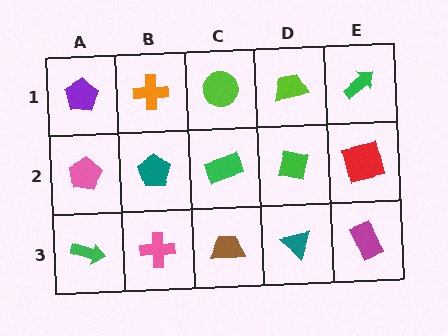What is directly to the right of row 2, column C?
A green square.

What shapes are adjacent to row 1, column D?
A green square (row 2, column D), a lime circle (row 1, column C), a green arrow (row 1, column E).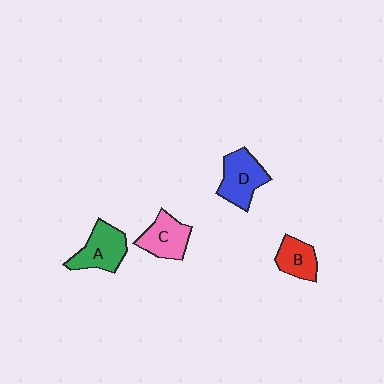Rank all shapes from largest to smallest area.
From largest to smallest: D (blue), A (green), C (pink), B (red).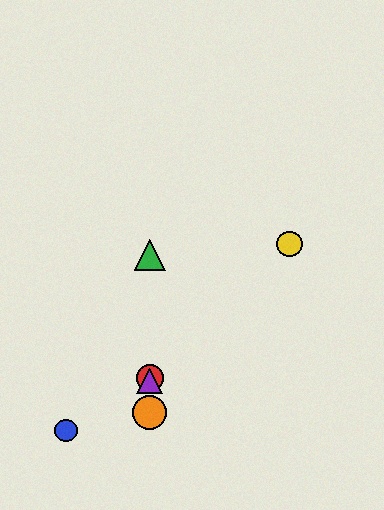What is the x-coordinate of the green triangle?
The green triangle is at x≈150.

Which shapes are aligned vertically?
The red circle, the green triangle, the purple triangle, the orange circle are aligned vertically.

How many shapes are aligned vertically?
4 shapes (the red circle, the green triangle, the purple triangle, the orange circle) are aligned vertically.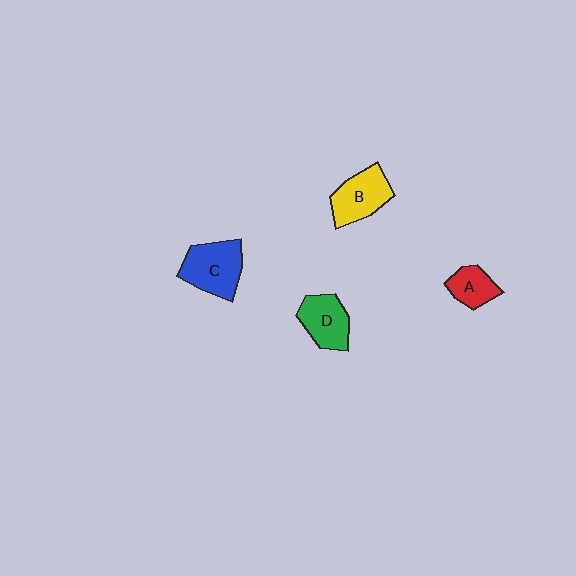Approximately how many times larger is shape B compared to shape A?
Approximately 1.5 times.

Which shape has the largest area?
Shape C (blue).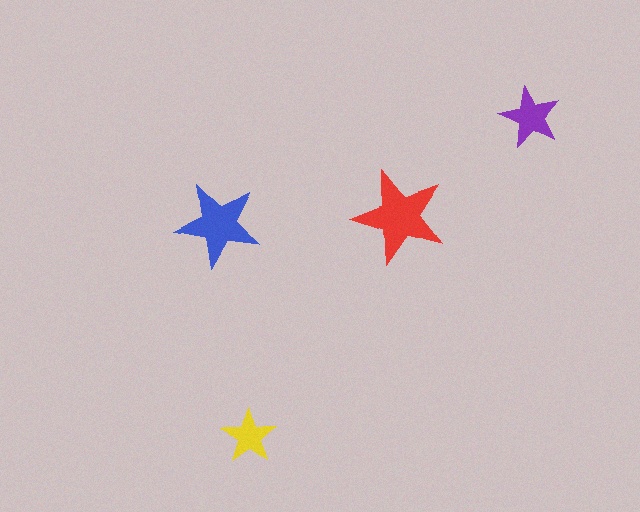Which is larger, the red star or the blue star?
The red one.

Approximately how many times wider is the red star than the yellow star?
About 1.5 times wider.